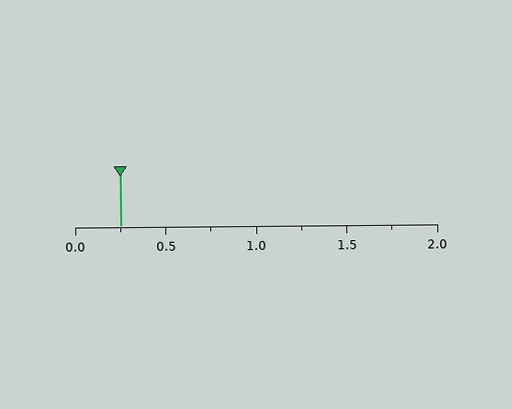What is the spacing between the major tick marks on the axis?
The major ticks are spaced 0.5 apart.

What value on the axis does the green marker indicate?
The marker indicates approximately 0.25.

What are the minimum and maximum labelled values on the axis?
The axis runs from 0.0 to 2.0.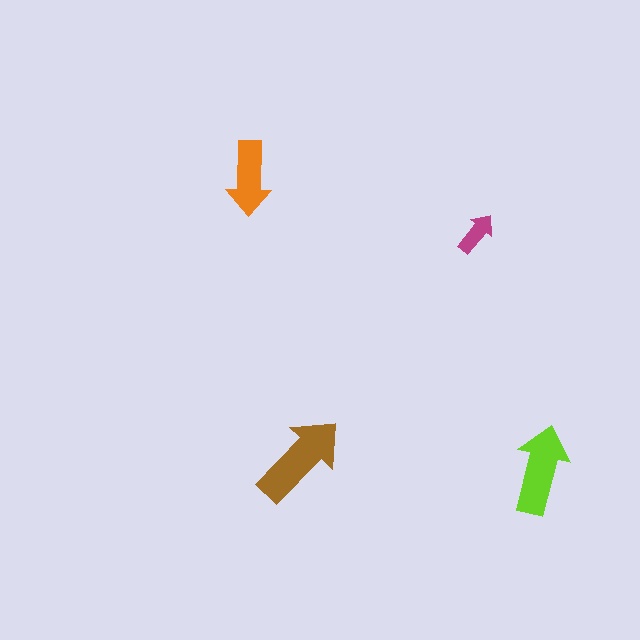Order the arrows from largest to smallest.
the brown one, the lime one, the orange one, the magenta one.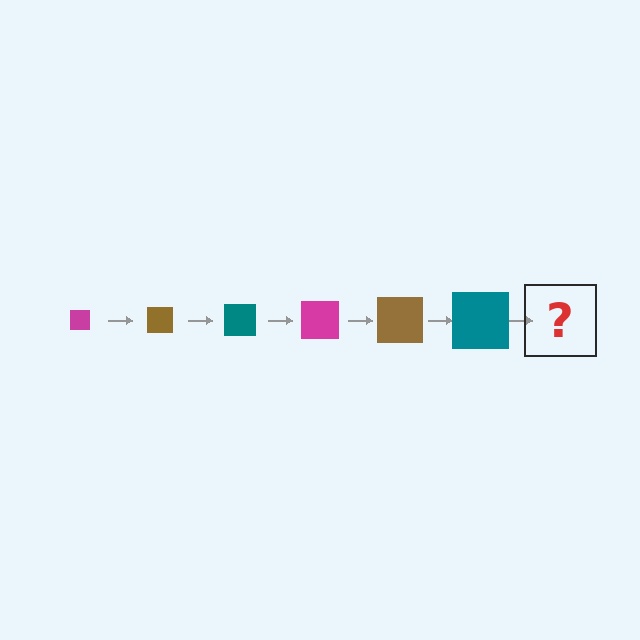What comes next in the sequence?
The next element should be a magenta square, larger than the previous one.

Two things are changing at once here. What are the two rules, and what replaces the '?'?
The two rules are that the square grows larger each step and the color cycles through magenta, brown, and teal. The '?' should be a magenta square, larger than the previous one.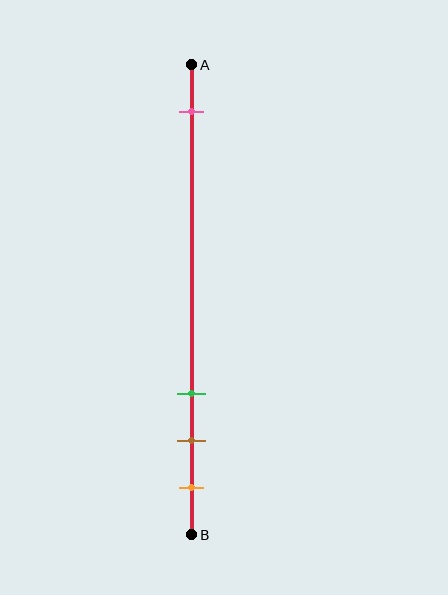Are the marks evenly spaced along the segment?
No, the marks are not evenly spaced.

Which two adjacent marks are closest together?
The brown and orange marks are the closest adjacent pair.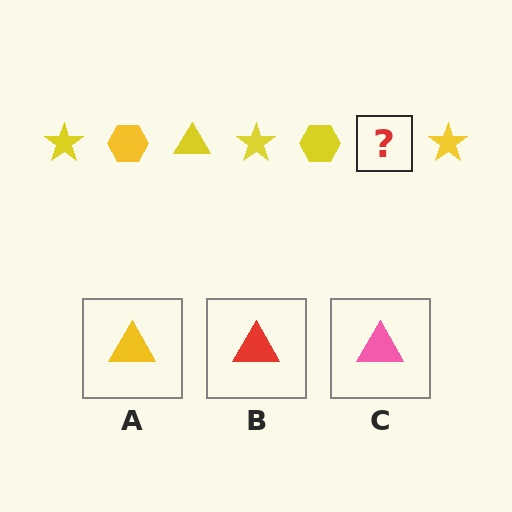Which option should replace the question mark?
Option A.